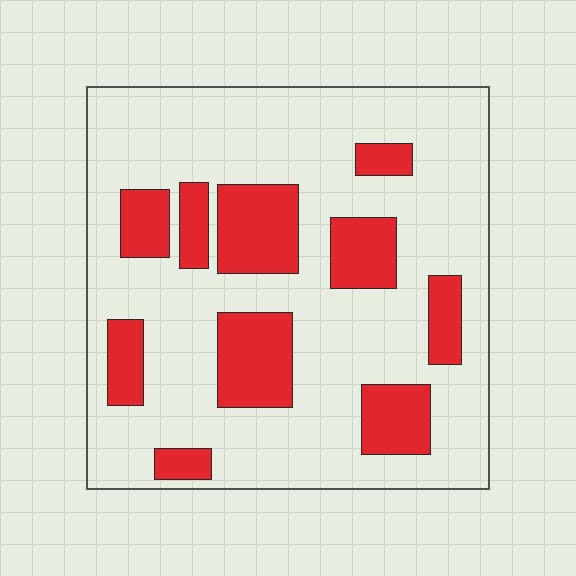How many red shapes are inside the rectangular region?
10.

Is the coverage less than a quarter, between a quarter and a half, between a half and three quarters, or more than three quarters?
Less than a quarter.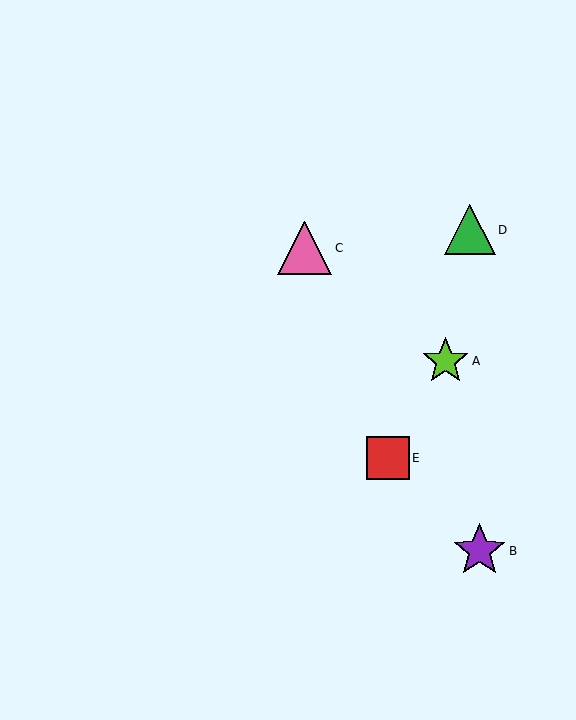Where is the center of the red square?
The center of the red square is at (388, 458).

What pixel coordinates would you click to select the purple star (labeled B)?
Click at (480, 551) to select the purple star B.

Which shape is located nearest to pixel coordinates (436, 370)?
The lime star (labeled A) at (445, 361) is nearest to that location.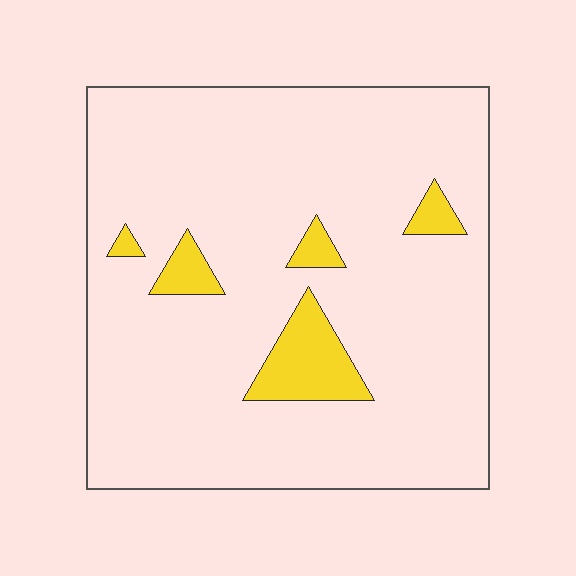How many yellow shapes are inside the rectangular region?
5.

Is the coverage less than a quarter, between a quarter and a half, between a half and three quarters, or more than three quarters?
Less than a quarter.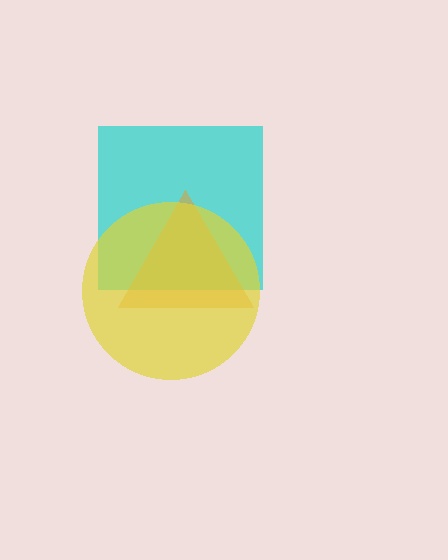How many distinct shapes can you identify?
There are 3 distinct shapes: a cyan square, an orange triangle, a yellow circle.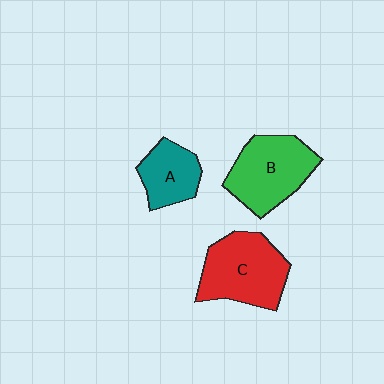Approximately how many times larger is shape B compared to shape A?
Approximately 1.6 times.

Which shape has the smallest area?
Shape A (teal).